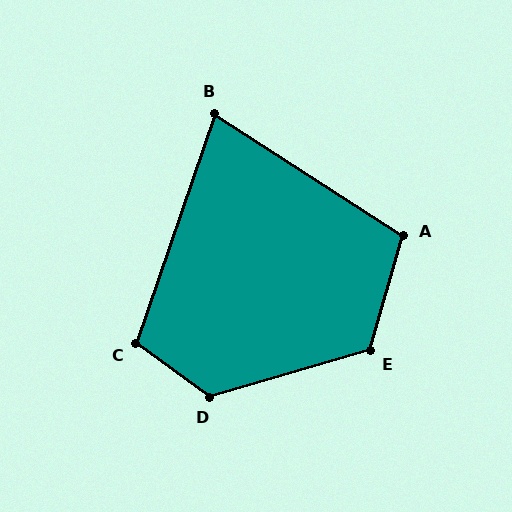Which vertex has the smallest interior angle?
B, at approximately 76 degrees.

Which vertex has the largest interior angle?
D, at approximately 128 degrees.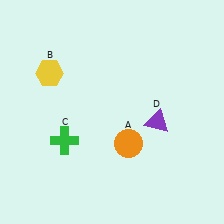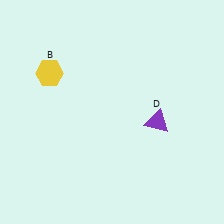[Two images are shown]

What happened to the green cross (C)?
The green cross (C) was removed in Image 2. It was in the bottom-left area of Image 1.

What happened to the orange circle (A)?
The orange circle (A) was removed in Image 2. It was in the bottom-right area of Image 1.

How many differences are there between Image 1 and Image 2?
There are 2 differences between the two images.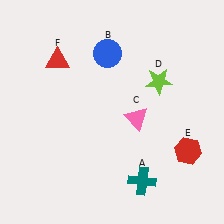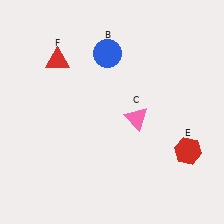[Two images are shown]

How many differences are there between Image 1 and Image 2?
There are 2 differences between the two images.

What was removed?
The teal cross (A), the lime star (D) were removed in Image 2.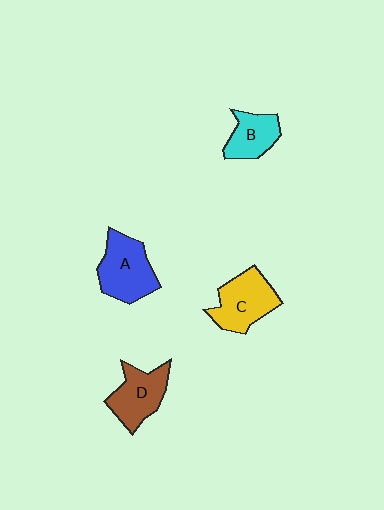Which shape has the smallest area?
Shape B (cyan).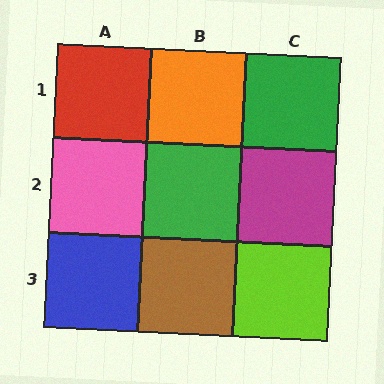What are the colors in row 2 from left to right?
Pink, green, magenta.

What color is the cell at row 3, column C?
Lime.